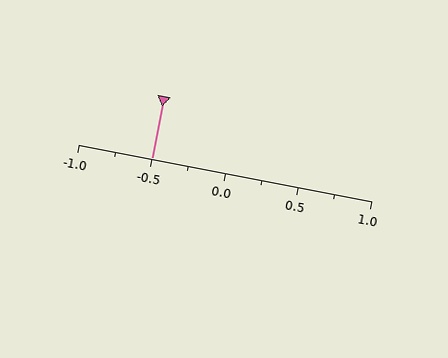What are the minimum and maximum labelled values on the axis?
The axis runs from -1.0 to 1.0.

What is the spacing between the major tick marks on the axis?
The major ticks are spaced 0.5 apart.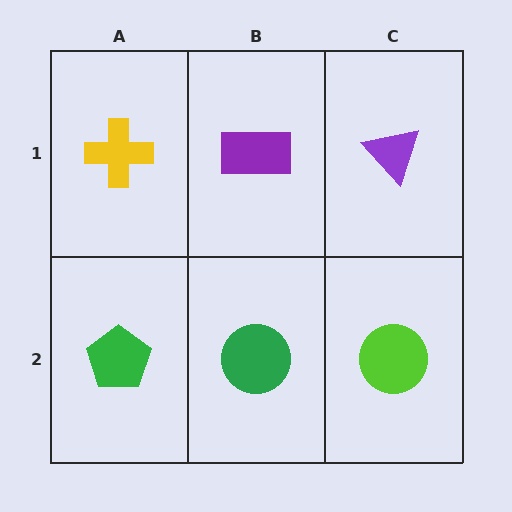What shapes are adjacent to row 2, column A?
A yellow cross (row 1, column A), a green circle (row 2, column B).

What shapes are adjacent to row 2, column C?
A purple triangle (row 1, column C), a green circle (row 2, column B).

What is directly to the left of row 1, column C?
A purple rectangle.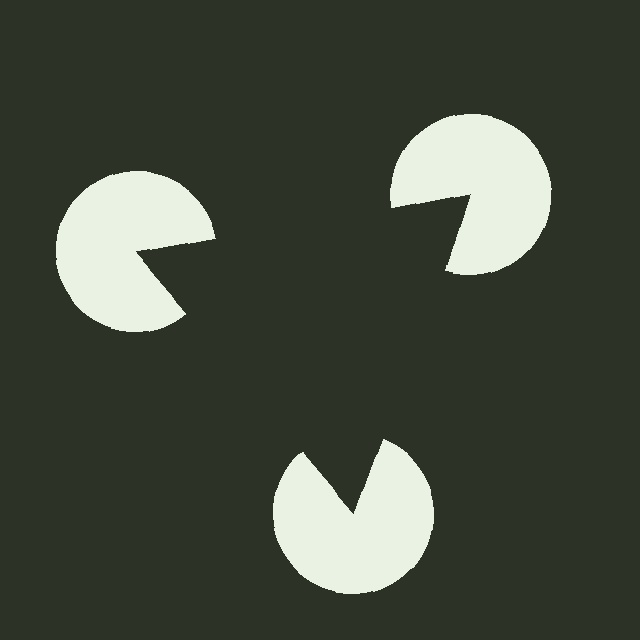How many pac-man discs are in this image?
There are 3 — one at each vertex of the illusory triangle.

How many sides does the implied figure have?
3 sides.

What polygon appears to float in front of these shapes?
An illusory triangle — its edges are inferred from the aligned wedge cuts in the pac-man discs, not physically drawn.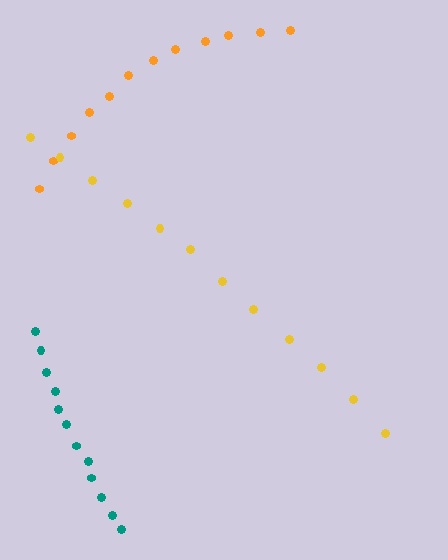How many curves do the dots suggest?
There are 3 distinct paths.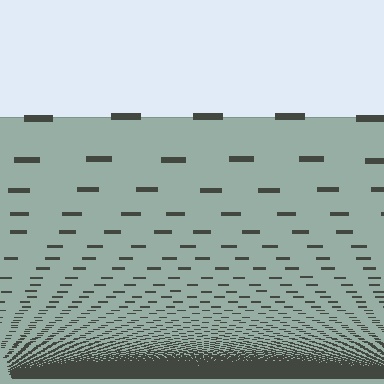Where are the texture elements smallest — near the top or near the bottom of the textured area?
Near the bottom.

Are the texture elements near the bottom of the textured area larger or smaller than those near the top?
Smaller. The gradient is inverted — elements near the bottom are smaller and denser.